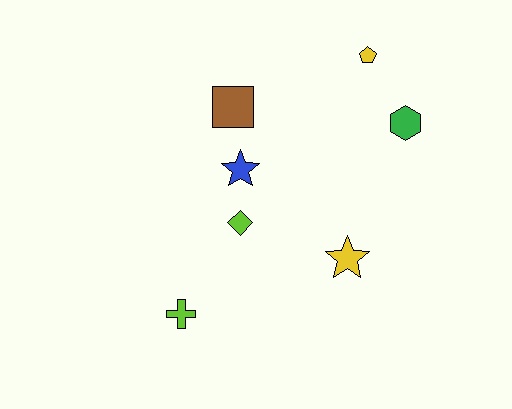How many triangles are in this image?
There are no triangles.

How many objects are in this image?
There are 7 objects.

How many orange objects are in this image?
There are no orange objects.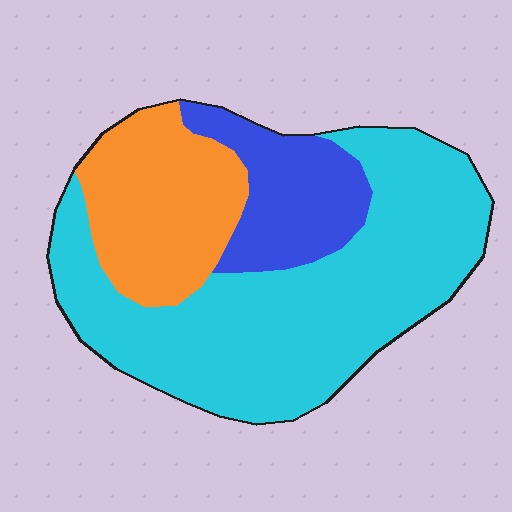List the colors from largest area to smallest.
From largest to smallest: cyan, orange, blue.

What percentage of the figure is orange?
Orange takes up about one quarter (1/4) of the figure.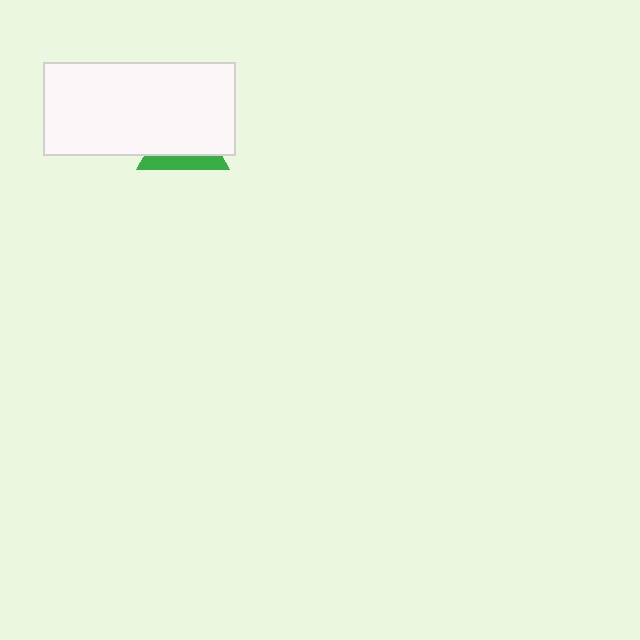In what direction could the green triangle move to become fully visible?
The green triangle could move down. That would shift it out from behind the white rectangle entirely.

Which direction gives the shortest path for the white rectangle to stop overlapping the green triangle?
Moving up gives the shortest separation.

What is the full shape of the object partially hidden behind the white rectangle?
The partially hidden object is a green triangle.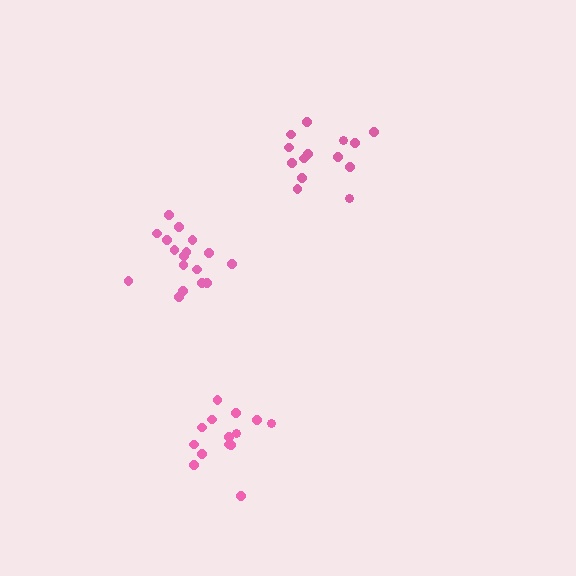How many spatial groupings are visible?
There are 3 spatial groupings.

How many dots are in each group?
Group 1: 14 dots, Group 2: 14 dots, Group 3: 17 dots (45 total).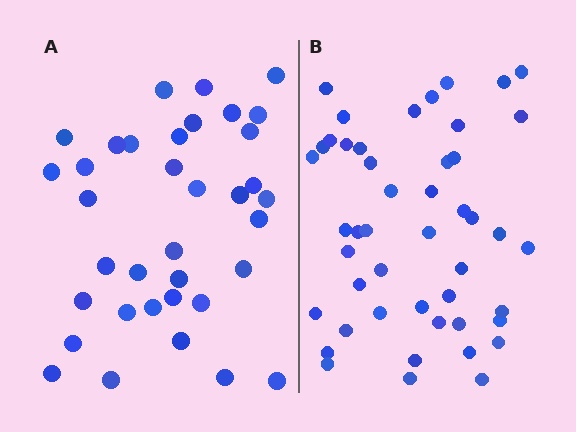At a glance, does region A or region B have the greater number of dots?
Region B (the right region) has more dots.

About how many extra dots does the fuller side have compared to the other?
Region B has roughly 12 or so more dots than region A.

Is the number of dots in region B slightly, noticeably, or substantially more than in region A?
Region B has noticeably more, but not dramatically so. The ratio is roughly 1.3 to 1.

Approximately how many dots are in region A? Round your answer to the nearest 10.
About 40 dots. (The exact count is 36, which rounds to 40.)